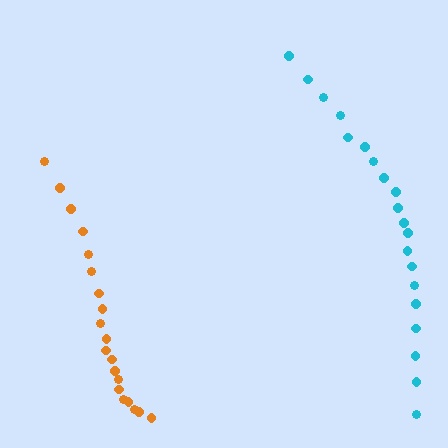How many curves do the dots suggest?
There are 2 distinct paths.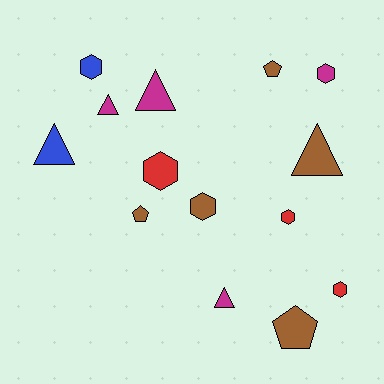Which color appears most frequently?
Brown, with 5 objects.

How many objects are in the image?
There are 14 objects.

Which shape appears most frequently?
Hexagon, with 6 objects.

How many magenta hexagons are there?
There is 1 magenta hexagon.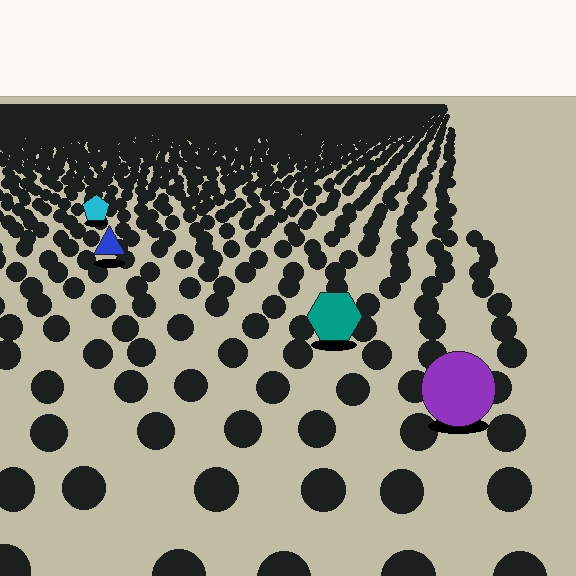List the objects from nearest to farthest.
From nearest to farthest: the purple circle, the teal hexagon, the blue triangle, the cyan pentagon.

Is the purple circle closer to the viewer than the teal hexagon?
Yes. The purple circle is closer — you can tell from the texture gradient: the ground texture is coarser near it.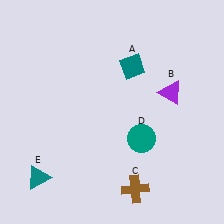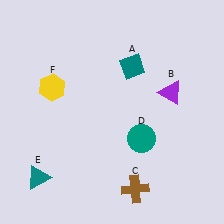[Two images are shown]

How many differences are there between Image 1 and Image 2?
There is 1 difference between the two images.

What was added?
A yellow hexagon (F) was added in Image 2.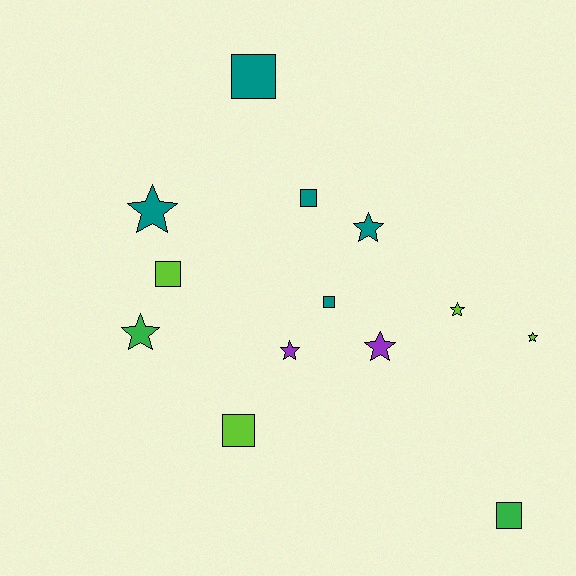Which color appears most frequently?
Teal, with 5 objects.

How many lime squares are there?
There are 2 lime squares.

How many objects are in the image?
There are 13 objects.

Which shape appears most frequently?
Star, with 7 objects.